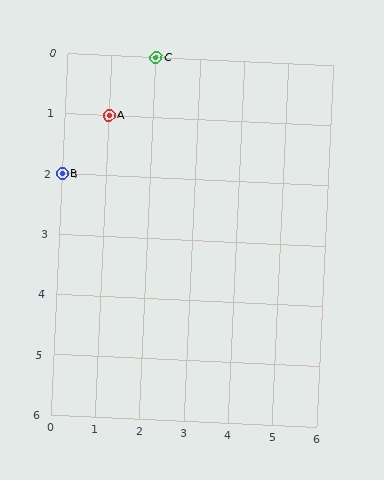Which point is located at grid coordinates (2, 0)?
Point C is at (2, 0).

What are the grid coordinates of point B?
Point B is at grid coordinates (0, 2).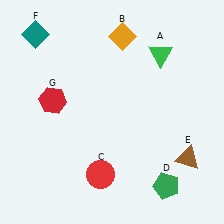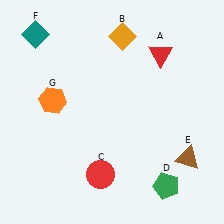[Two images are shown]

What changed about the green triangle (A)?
In Image 1, A is green. In Image 2, it changed to red.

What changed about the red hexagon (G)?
In Image 1, G is red. In Image 2, it changed to orange.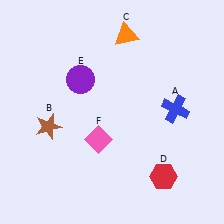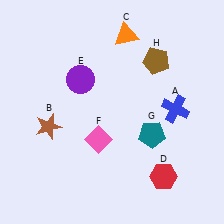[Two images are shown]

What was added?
A teal pentagon (G), a brown pentagon (H) were added in Image 2.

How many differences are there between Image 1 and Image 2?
There are 2 differences between the two images.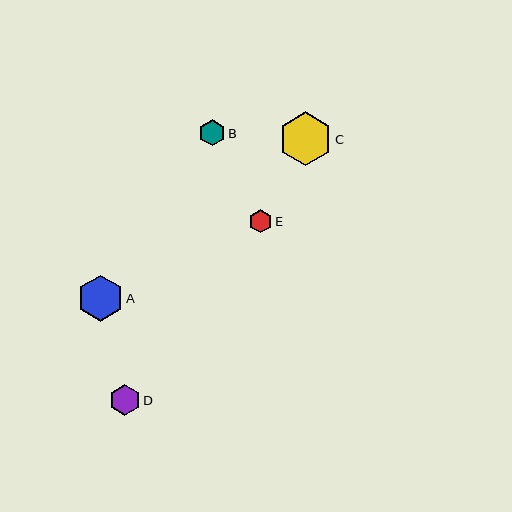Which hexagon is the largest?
Hexagon C is the largest with a size of approximately 53 pixels.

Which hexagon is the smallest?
Hexagon E is the smallest with a size of approximately 23 pixels.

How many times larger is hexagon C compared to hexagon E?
Hexagon C is approximately 2.3 times the size of hexagon E.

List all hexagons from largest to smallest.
From largest to smallest: C, A, D, B, E.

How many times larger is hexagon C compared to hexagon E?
Hexagon C is approximately 2.3 times the size of hexagon E.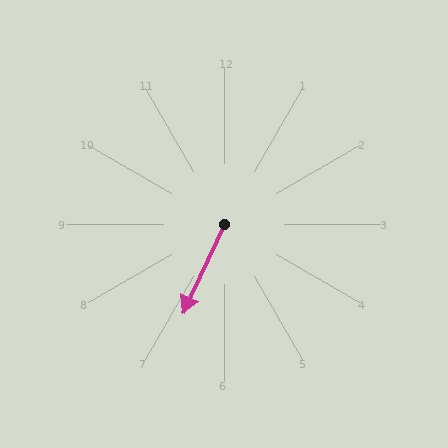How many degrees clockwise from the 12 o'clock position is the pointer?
Approximately 205 degrees.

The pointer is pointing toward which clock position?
Roughly 7 o'clock.